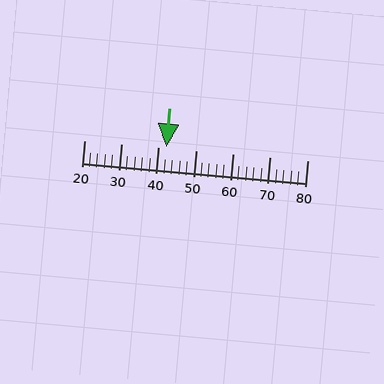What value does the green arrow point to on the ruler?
The green arrow points to approximately 42.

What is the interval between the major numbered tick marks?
The major tick marks are spaced 10 units apart.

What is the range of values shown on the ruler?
The ruler shows values from 20 to 80.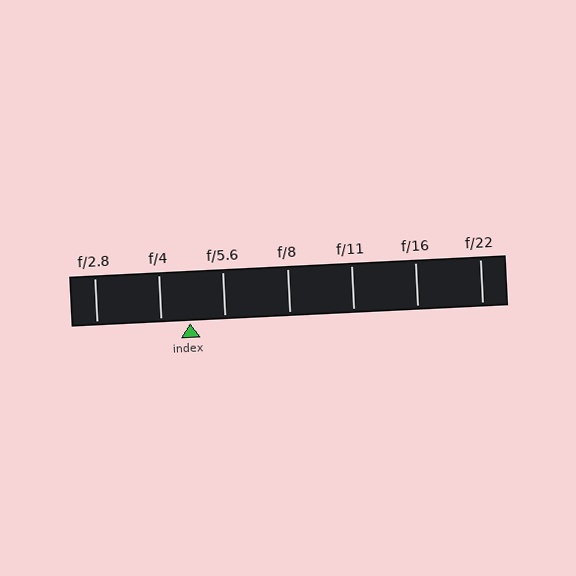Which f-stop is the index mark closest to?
The index mark is closest to f/4.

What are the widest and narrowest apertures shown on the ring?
The widest aperture shown is f/2.8 and the narrowest is f/22.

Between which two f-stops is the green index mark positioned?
The index mark is between f/4 and f/5.6.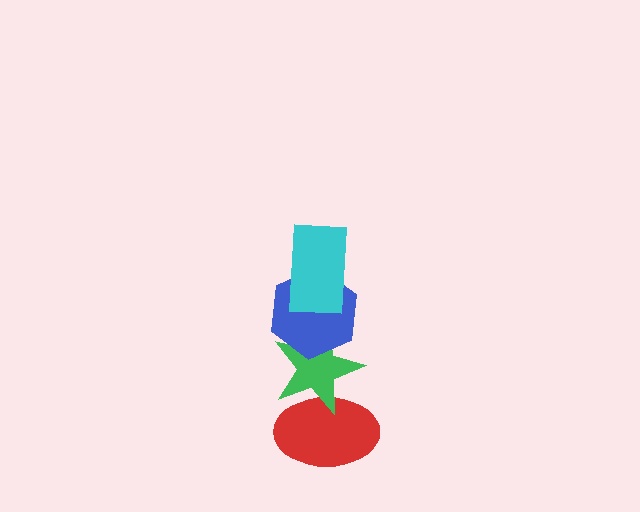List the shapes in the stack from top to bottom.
From top to bottom: the cyan rectangle, the blue hexagon, the green star, the red ellipse.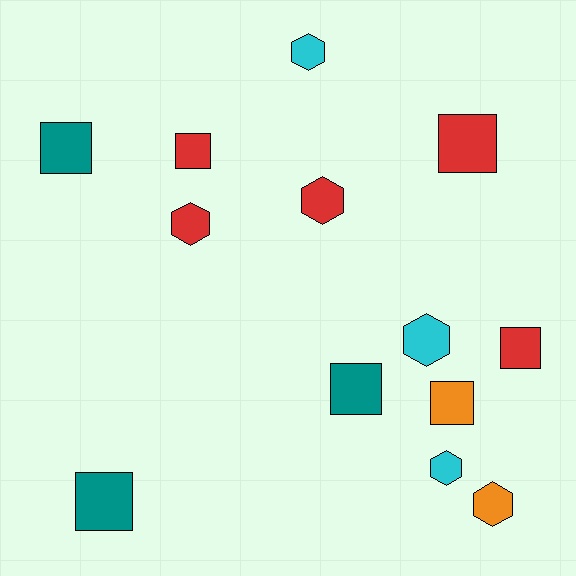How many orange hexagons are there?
There is 1 orange hexagon.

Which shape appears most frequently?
Square, with 7 objects.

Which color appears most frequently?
Red, with 5 objects.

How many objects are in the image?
There are 13 objects.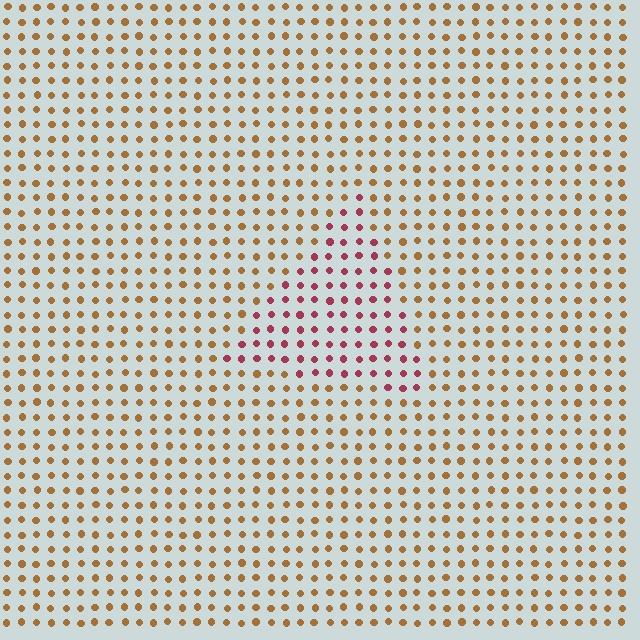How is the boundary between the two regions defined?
The boundary is defined purely by a slight shift in hue (about 48 degrees). Spacing, size, and orientation are identical on both sides.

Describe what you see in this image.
The image is filled with small brown elements in a uniform arrangement. A triangle-shaped region is visible where the elements are tinted to a slightly different hue, forming a subtle color boundary.